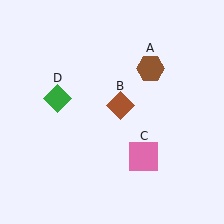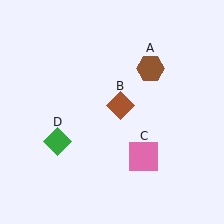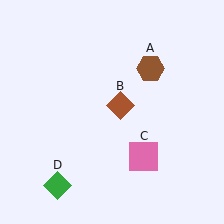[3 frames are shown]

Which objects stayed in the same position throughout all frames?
Brown hexagon (object A) and brown diamond (object B) and pink square (object C) remained stationary.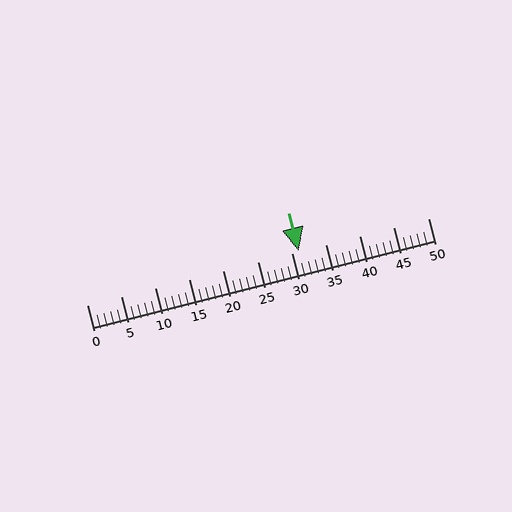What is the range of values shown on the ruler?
The ruler shows values from 0 to 50.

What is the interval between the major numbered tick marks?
The major tick marks are spaced 5 units apart.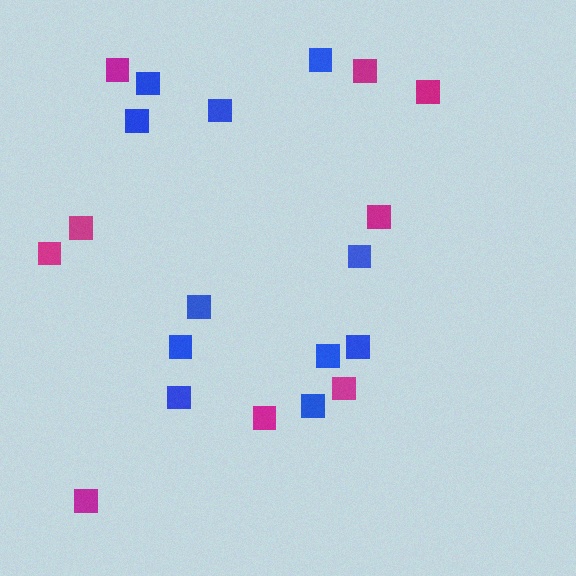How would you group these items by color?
There are 2 groups: one group of magenta squares (9) and one group of blue squares (11).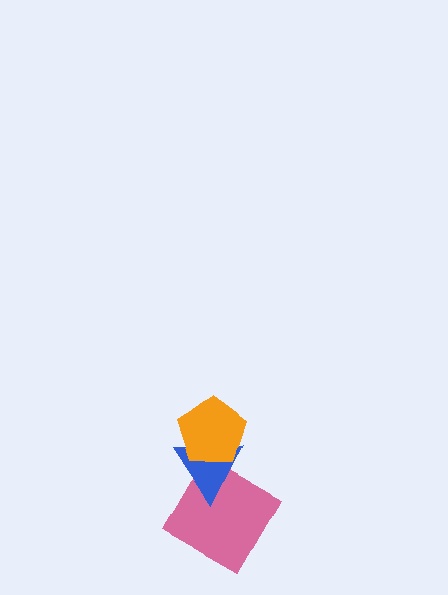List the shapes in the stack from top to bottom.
From top to bottom: the orange pentagon, the blue triangle, the pink square.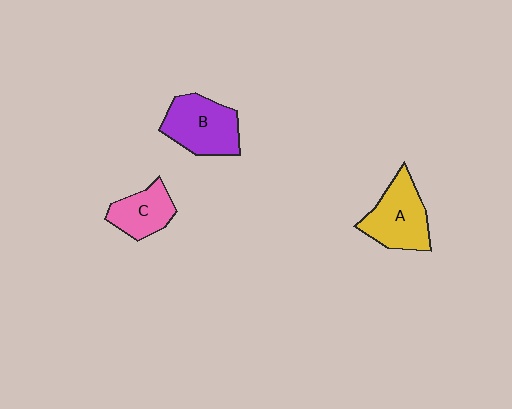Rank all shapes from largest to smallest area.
From largest to smallest: B (purple), A (yellow), C (pink).